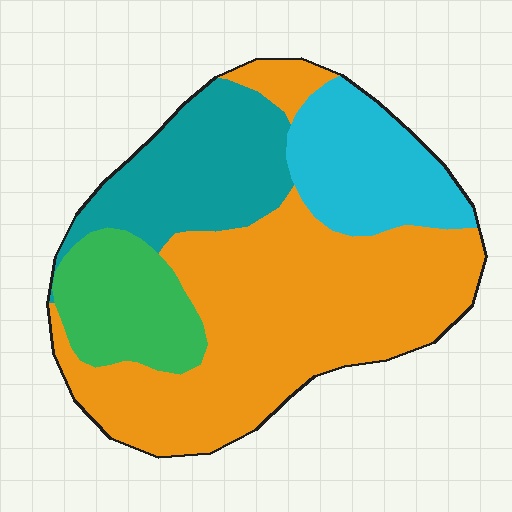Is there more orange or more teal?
Orange.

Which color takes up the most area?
Orange, at roughly 50%.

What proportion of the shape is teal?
Teal takes up about one fifth (1/5) of the shape.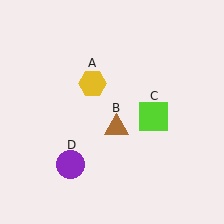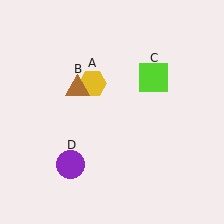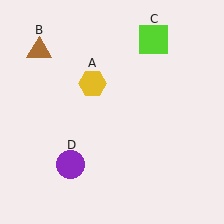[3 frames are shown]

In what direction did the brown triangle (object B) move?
The brown triangle (object B) moved up and to the left.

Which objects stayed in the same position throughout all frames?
Yellow hexagon (object A) and purple circle (object D) remained stationary.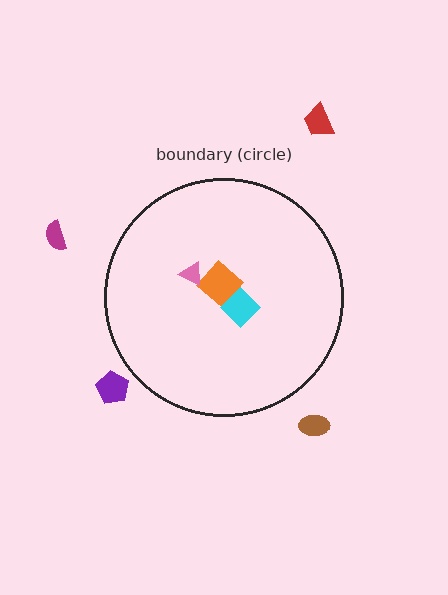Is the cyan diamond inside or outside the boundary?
Inside.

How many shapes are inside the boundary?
3 inside, 4 outside.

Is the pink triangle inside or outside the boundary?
Inside.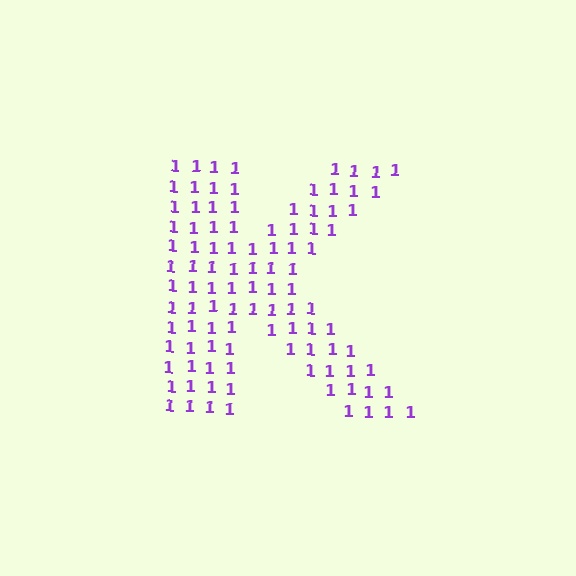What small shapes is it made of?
It is made of small digit 1's.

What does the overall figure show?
The overall figure shows the letter K.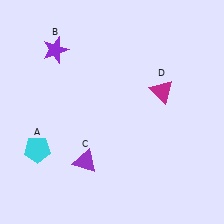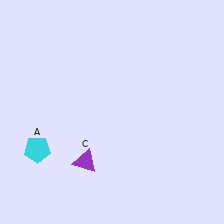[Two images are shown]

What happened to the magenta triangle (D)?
The magenta triangle (D) was removed in Image 2. It was in the top-right area of Image 1.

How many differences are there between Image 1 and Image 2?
There are 2 differences between the two images.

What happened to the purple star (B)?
The purple star (B) was removed in Image 2. It was in the top-left area of Image 1.